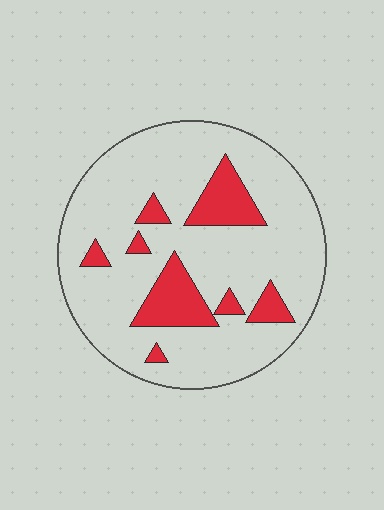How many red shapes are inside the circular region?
8.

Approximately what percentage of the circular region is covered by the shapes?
Approximately 20%.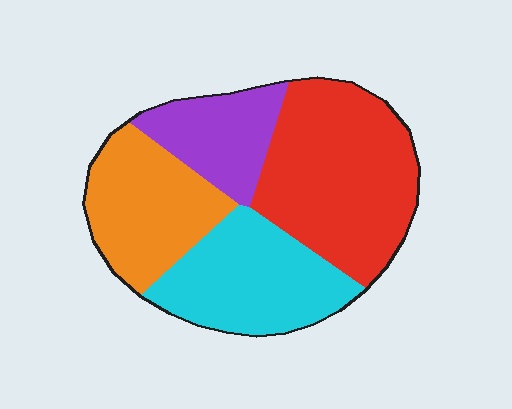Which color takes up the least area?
Purple, at roughly 15%.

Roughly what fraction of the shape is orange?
Orange takes up about one quarter (1/4) of the shape.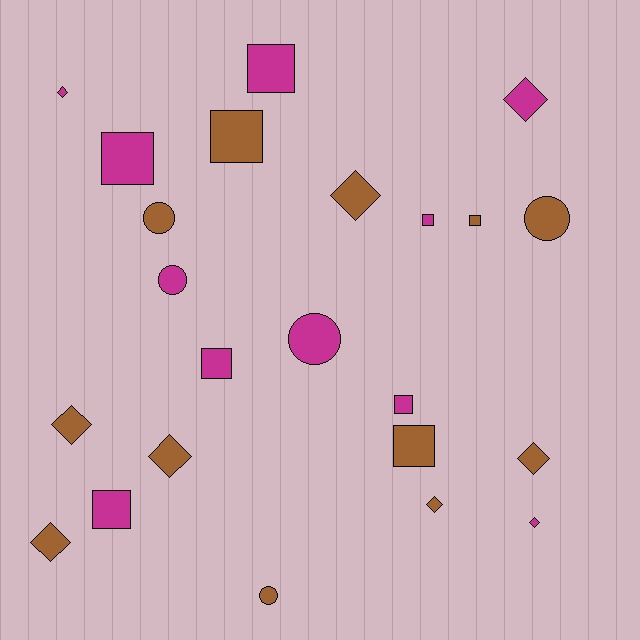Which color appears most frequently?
Brown, with 12 objects.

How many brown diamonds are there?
There are 6 brown diamonds.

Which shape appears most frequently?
Diamond, with 9 objects.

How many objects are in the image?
There are 23 objects.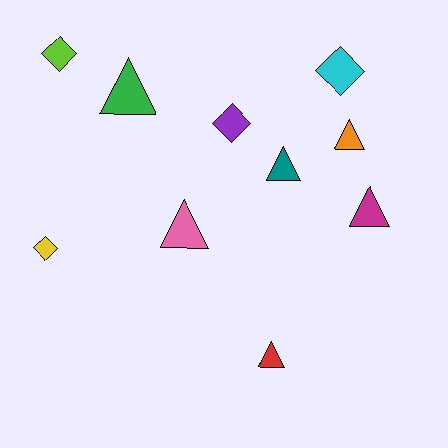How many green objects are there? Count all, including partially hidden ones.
There is 1 green object.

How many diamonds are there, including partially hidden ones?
There are 4 diamonds.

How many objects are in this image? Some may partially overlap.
There are 10 objects.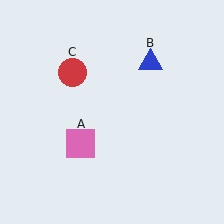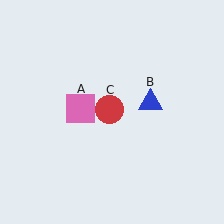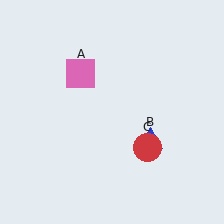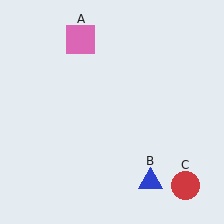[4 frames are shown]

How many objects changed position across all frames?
3 objects changed position: pink square (object A), blue triangle (object B), red circle (object C).